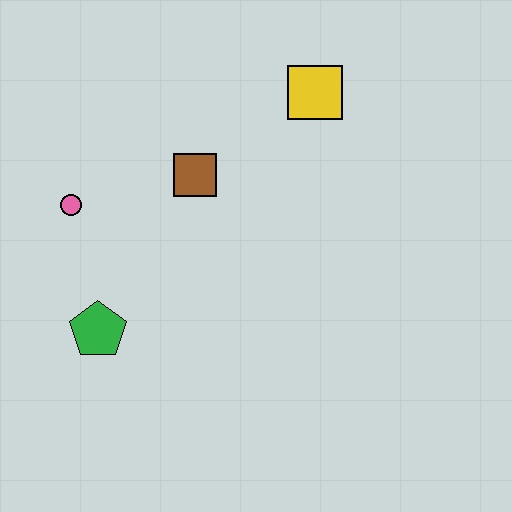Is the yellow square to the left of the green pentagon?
No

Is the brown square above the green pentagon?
Yes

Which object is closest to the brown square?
The pink circle is closest to the brown square.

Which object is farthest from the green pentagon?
The yellow square is farthest from the green pentagon.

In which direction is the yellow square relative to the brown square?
The yellow square is to the right of the brown square.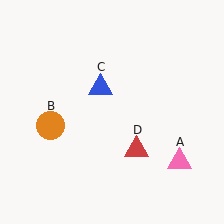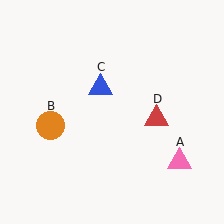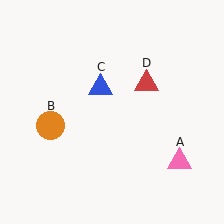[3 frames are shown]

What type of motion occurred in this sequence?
The red triangle (object D) rotated counterclockwise around the center of the scene.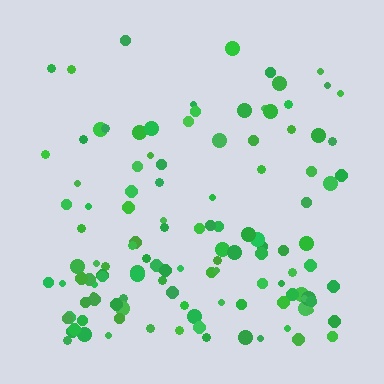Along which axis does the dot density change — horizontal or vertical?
Vertical.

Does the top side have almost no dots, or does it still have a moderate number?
Still a moderate number, just noticeably fewer than the bottom.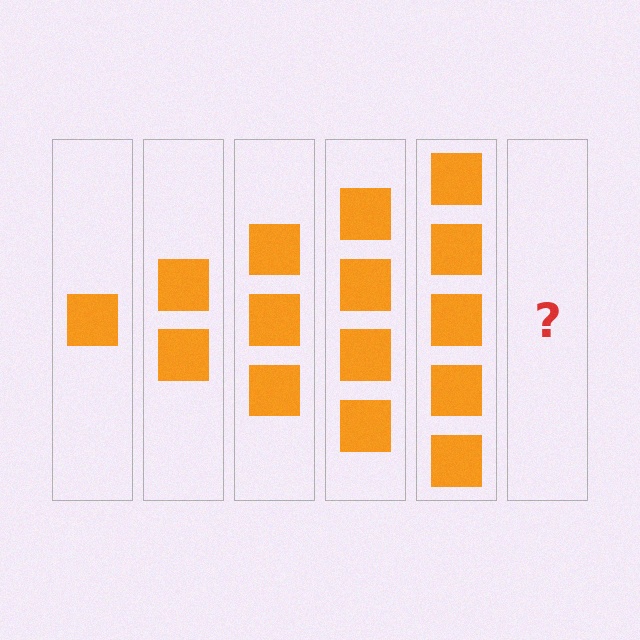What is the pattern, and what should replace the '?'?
The pattern is that each step adds one more square. The '?' should be 6 squares.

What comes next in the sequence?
The next element should be 6 squares.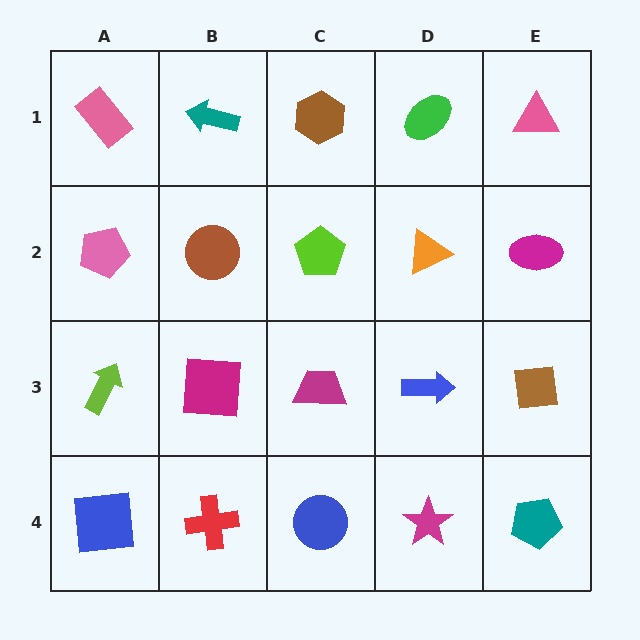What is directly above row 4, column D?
A blue arrow.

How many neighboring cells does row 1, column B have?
3.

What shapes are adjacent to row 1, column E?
A magenta ellipse (row 2, column E), a green ellipse (row 1, column D).